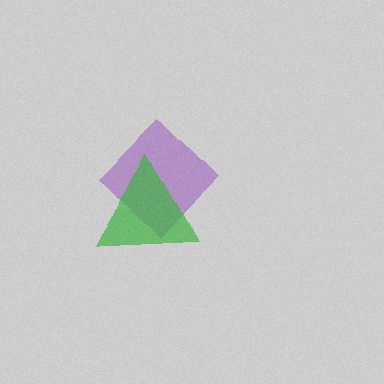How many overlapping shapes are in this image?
There are 2 overlapping shapes in the image.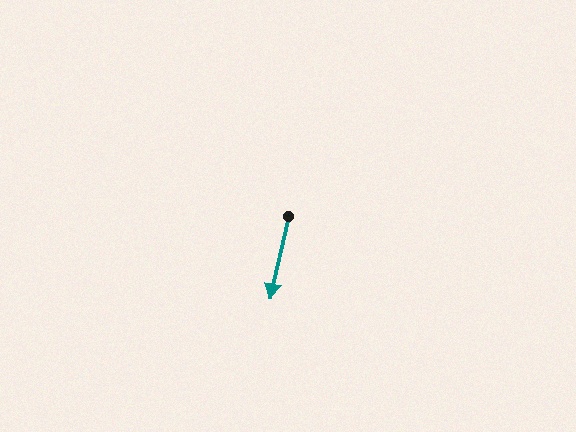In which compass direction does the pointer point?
South.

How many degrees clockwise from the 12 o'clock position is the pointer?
Approximately 192 degrees.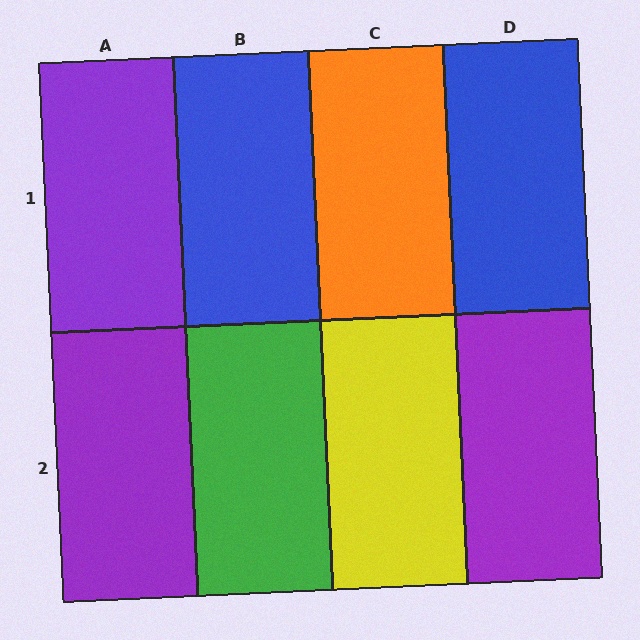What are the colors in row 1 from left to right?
Purple, blue, orange, blue.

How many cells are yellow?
1 cell is yellow.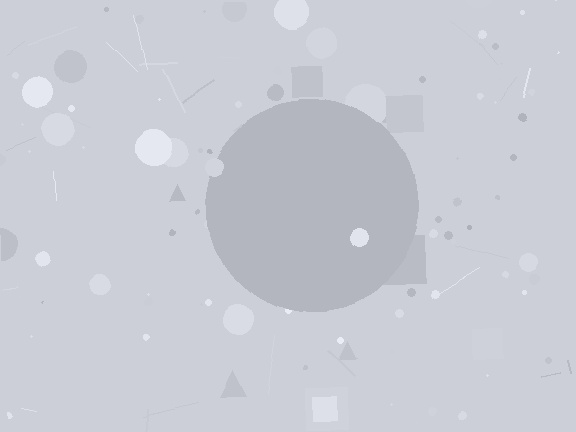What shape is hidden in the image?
A circle is hidden in the image.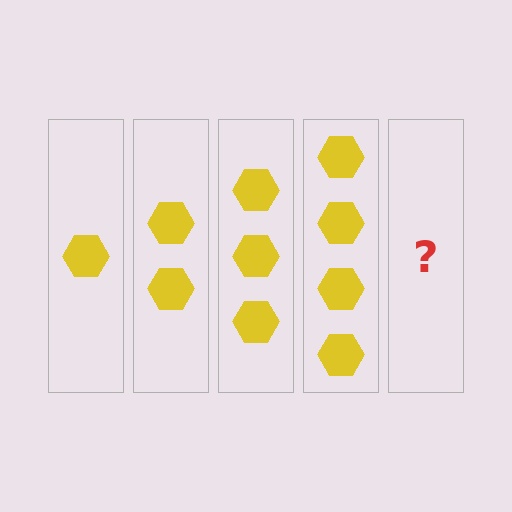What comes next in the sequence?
The next element should be 5 hexagons.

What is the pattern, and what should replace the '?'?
The pattern is that each step adds one more hexagon. The '?' should be 5 hexagons.